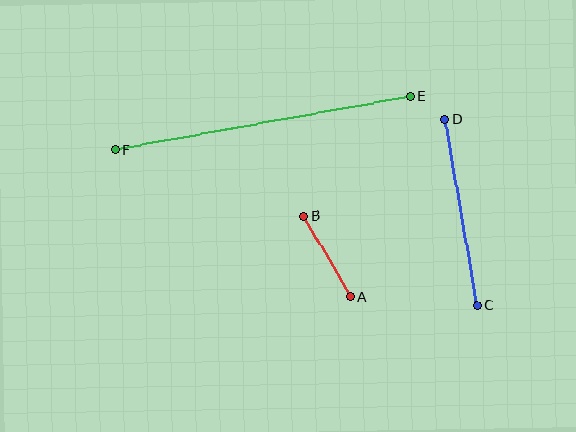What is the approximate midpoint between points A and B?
The midpoint is at approximately (327, 256) pixels.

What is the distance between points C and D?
The distance is approximately 188 pixels.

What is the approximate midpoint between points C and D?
The midpoint is at approximately (461, 212) pixels.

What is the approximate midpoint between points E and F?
The midpoint is at approximately (263, 123) pixels.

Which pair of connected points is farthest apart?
Points E and F are farthest apart.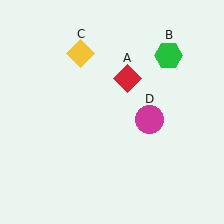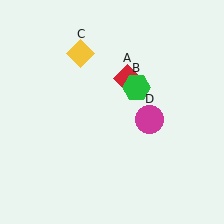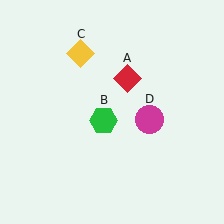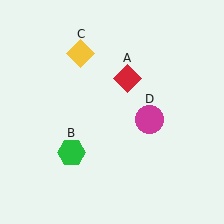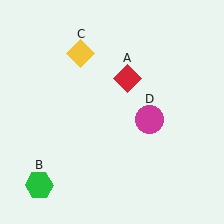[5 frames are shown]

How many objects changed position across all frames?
1 object changed position: green hexagon (object B).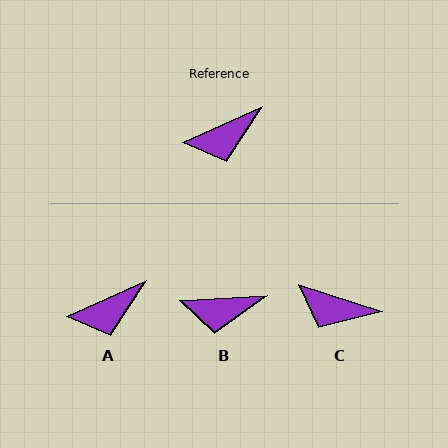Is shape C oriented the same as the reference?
No, it is off by about 42 degrees.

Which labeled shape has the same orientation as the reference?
A.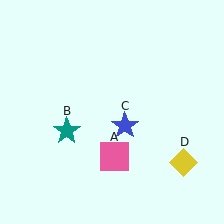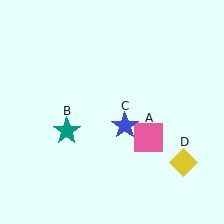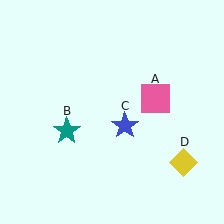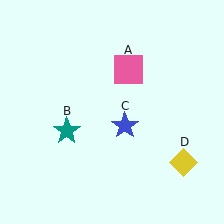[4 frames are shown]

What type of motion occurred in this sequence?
The pink square (object A) rotated counterclockwise around the center of the scene.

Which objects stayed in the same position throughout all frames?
Teal star (object B) and blue star (object C) and yellow diamond (object D) remained stationary.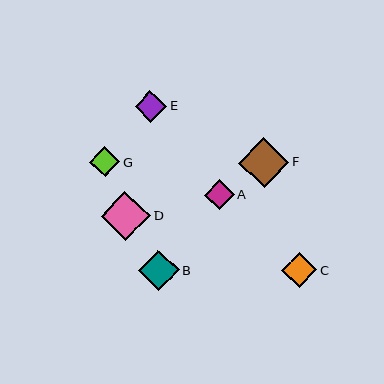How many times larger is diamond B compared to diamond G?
Diamond B is approximately 1.3 times the size of diamond G.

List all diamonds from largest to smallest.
From largest to smallest: F, D, B, C, E, G, A.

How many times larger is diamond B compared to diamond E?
Diamond B is approximately 1.3 times the size of diamond E.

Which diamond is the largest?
Diamond F is the largest with a size of approximately 50 pixels.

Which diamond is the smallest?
Diamond A is the smallest with a size of approximately 29 pixels.